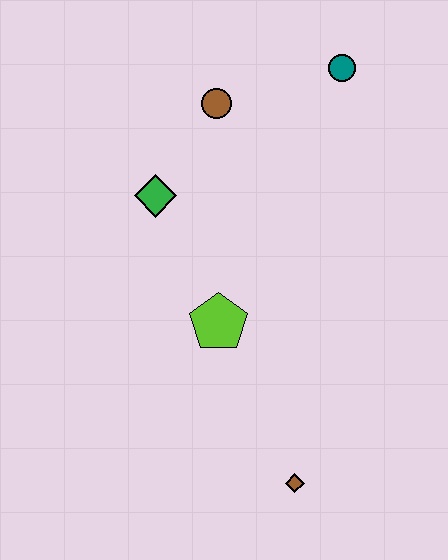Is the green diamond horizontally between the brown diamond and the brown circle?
No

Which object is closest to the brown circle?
The green diamond is closest to the brown circle.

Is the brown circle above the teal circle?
No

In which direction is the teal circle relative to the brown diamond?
The teal circle is above the brown diamond.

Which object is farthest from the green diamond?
The brown diamond is farthest from the green diamond.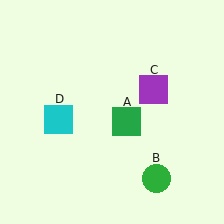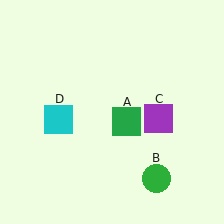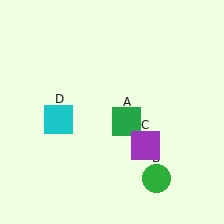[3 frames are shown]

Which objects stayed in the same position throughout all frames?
Green square (object A) and green circle (object B) and cyan square (object D) remained stationary.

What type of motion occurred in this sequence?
The purple square (object C) rotated clockwise around the center of the scene.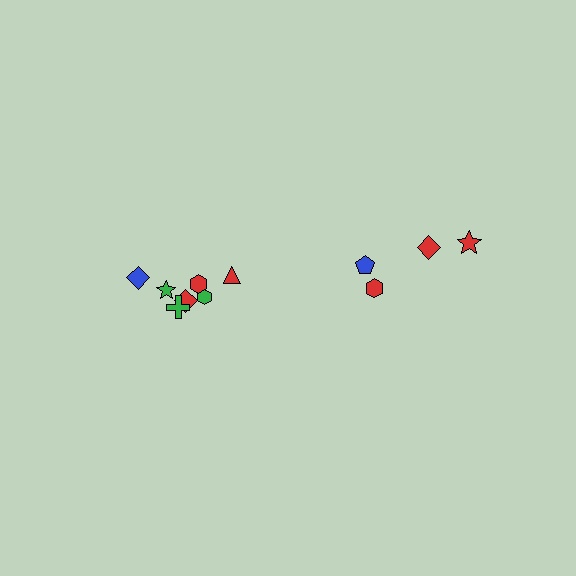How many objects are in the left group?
There are 7 objects.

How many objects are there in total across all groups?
There are 11 objects.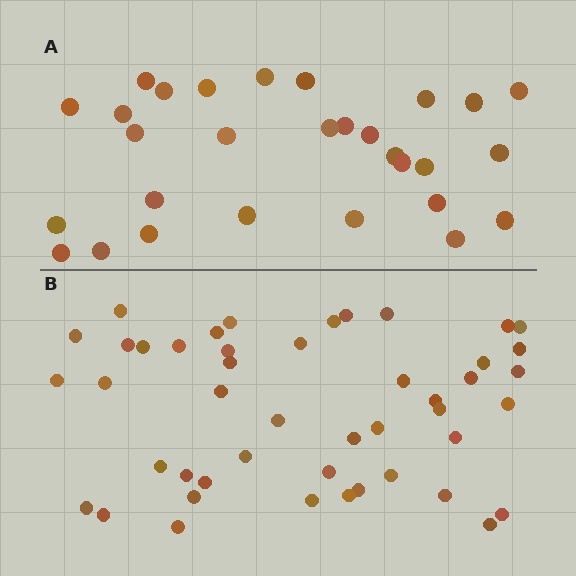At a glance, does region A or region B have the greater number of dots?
Region B (the bottom region) has more dots.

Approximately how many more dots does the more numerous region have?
Region B has approximately 15 more dots than region A.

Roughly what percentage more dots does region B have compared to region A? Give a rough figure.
About 60% more.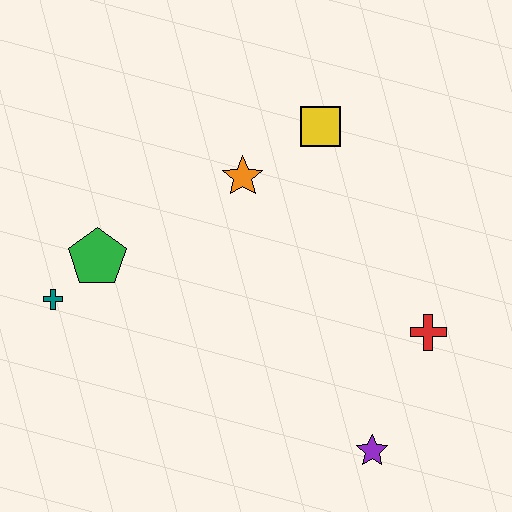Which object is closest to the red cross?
The purple star is closest to the red cross.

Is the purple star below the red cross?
Yes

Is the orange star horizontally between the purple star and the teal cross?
Yes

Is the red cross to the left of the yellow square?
No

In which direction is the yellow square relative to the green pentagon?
The yellow square is to the right of the green pentagon.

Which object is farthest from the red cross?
The teal cross is farthest from the red cross.